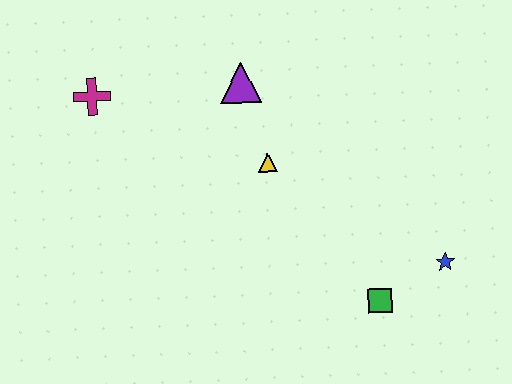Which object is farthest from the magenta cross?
The blue star is farthest from the magenta cross.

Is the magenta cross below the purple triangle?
Yes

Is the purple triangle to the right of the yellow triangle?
No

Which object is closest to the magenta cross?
The purple triangle is closest to the magenta cross.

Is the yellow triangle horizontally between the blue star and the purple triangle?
Yes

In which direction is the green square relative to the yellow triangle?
The green square is below the yellow triangle.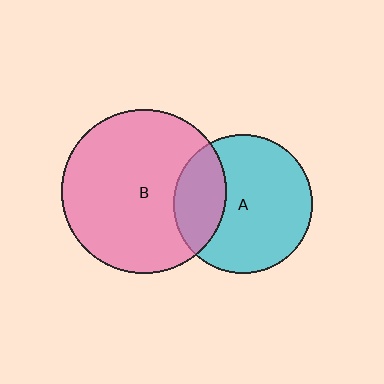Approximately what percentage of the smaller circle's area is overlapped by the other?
Approximately 25%.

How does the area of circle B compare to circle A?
Approximately 1.4 times.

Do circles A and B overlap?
Yes.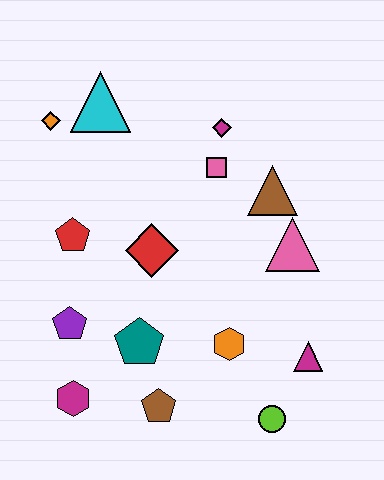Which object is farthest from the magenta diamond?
The magenta hexagon is farthest from the magenta diamond.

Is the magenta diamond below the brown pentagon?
No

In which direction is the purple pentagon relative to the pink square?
The purple pentagon is below the pink square.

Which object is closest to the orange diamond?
The cyan triangle is closest to the orange diamond.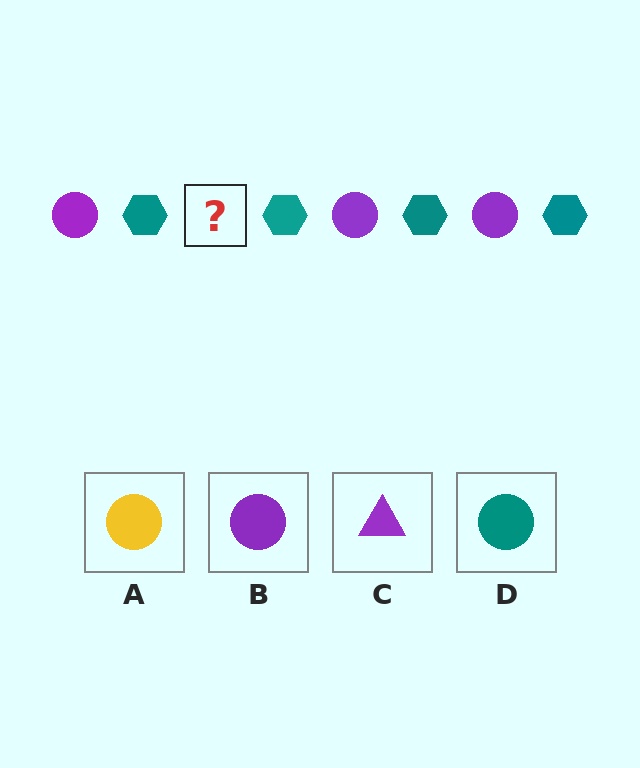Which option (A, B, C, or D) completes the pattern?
B.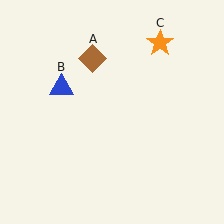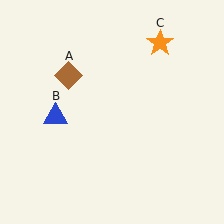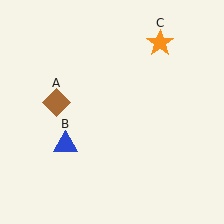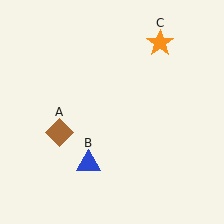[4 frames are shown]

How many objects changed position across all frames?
2 objects changed position: brown diamond (object A), blue triangle (object B).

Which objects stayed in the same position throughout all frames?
Orange star (object C) remained stationary.